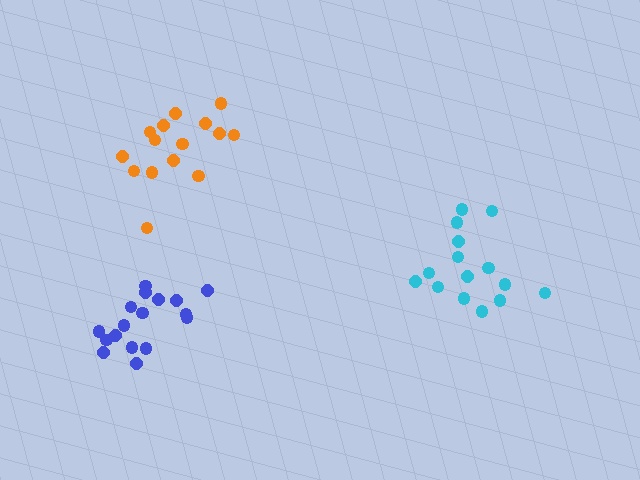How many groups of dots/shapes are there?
There are 3 groups.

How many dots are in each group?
Group 1: 15 dots, Group 2: 15 dots, Group 3: 17 dots (47 total).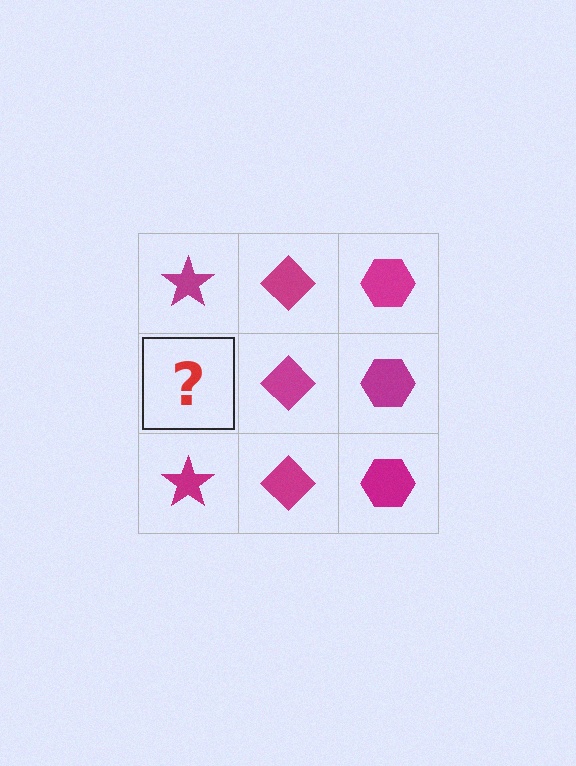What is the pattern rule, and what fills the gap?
The rule is that each column has a consistent shape. The gap should be filled with a magenta star.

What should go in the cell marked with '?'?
The missing cell should contain a magenta star.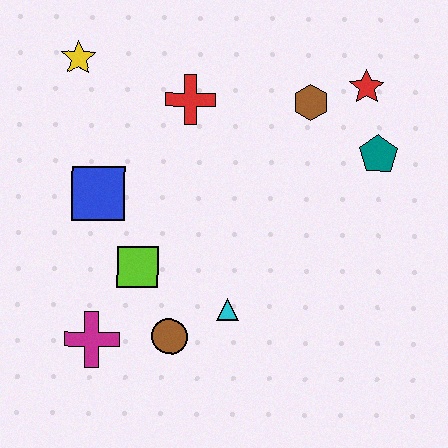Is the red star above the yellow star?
No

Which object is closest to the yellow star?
The red cross is closest to the yellow star.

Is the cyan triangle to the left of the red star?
Yes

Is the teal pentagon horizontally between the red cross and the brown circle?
No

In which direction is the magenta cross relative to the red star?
The magenta cross is to the left of the red star.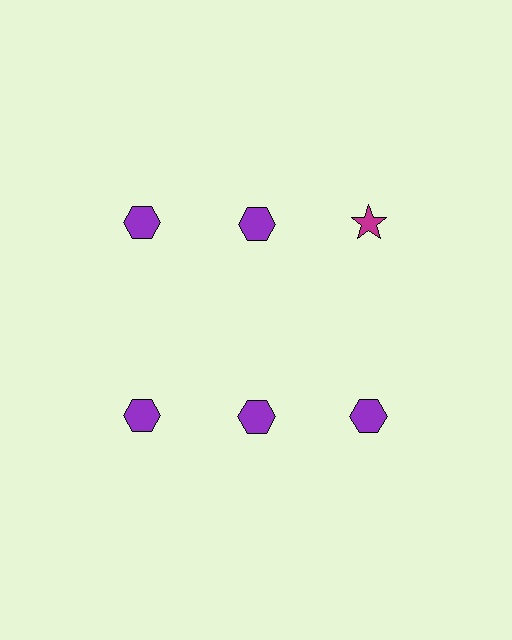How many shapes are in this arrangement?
There are 6 shapes arranged in a grid pattern.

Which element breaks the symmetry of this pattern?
The magenta star in the top row, center column breaks the symmetry. All other shapes are purple hexagons.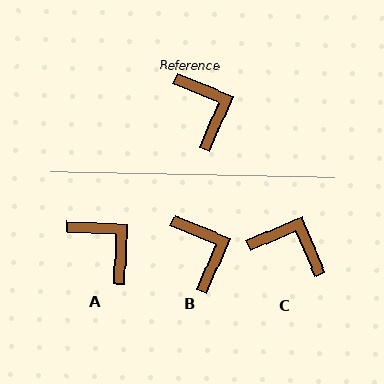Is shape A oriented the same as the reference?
No, it is off by about 20 degrees.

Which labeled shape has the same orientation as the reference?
B.